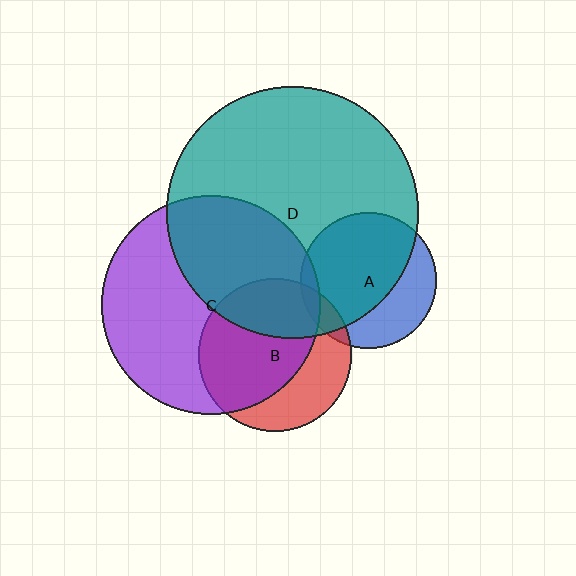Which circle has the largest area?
Circle D (teal).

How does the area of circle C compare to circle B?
Approximately 2.1 times.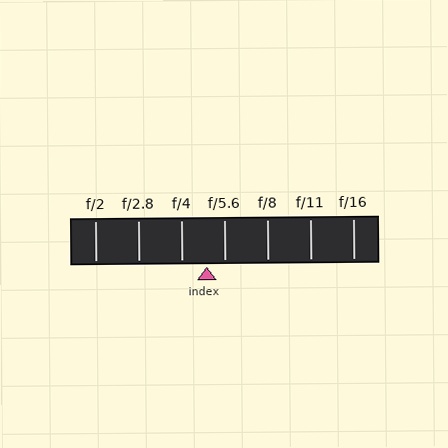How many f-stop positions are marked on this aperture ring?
There are 7 f-stop positions marked.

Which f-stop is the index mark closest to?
The index mark is closest to f/5.6.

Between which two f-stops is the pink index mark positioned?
The index mark is between f/4 and f/5.6.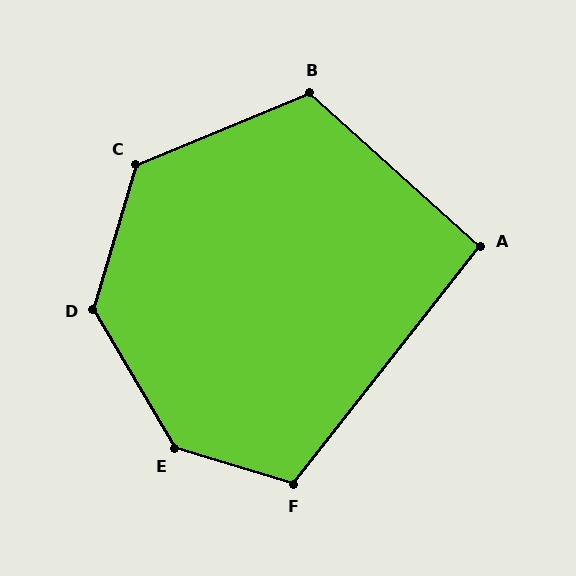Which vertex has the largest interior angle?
E, at approximately 137 degrees.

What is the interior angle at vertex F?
Approximately 111 degrees (obtuse).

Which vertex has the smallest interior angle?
A, at approximately 94 degrees.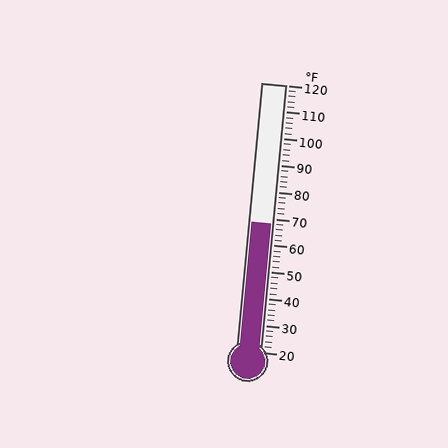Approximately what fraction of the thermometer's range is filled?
The thermometer is filled to approximately 50% of its range.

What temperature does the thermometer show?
The thermometer shows approximately 68°F.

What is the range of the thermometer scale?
The thermometer scale ranges from 20°F to 120°F.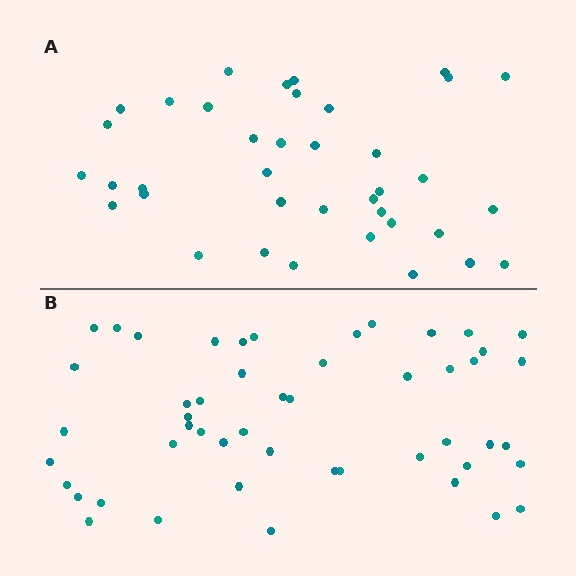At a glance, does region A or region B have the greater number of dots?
Region B (the bottom region) has more dots.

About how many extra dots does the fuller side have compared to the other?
Region B has roughly 12 or so more dots than region A.